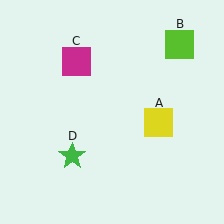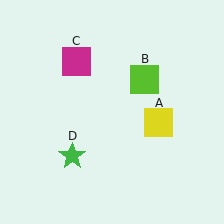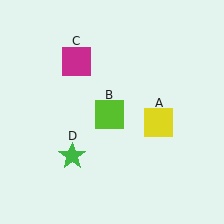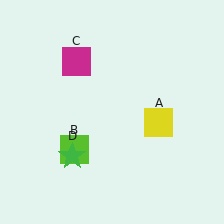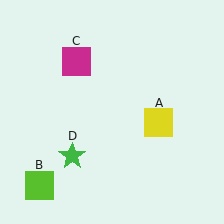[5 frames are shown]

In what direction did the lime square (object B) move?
The lime square (object B) moved down and to the left.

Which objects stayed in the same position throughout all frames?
Yellow square (object A) and magenta square (object C) and green star (object D) remained stationary.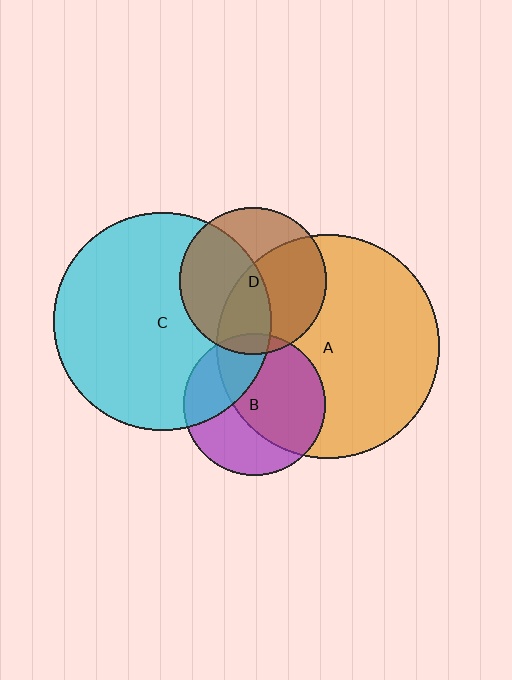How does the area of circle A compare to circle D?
Approximately 2.3 times.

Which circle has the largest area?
Circle A (orange).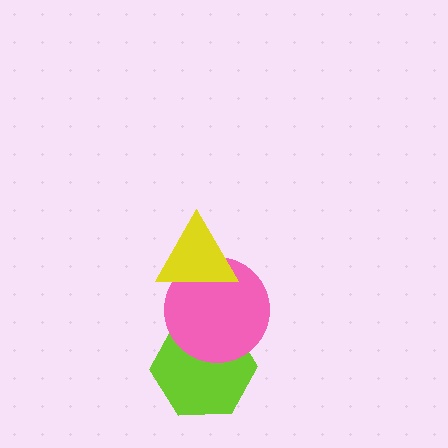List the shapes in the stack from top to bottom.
From top to bottom: the yellow triangle, the pink circle, the lime hexagon.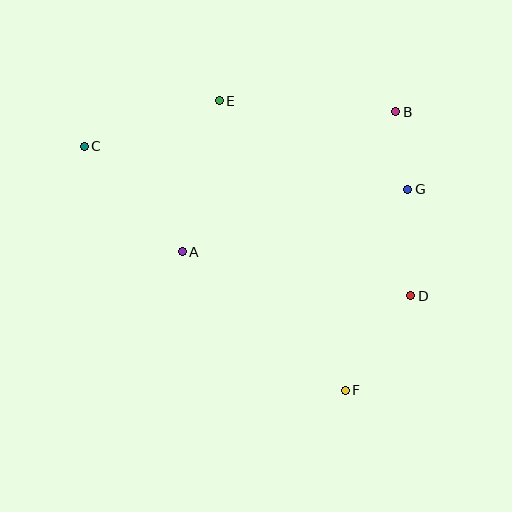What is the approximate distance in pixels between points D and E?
The distance between D and E is approximately 274 pixels.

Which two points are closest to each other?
Points B and G are closest to each other.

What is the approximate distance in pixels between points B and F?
The distance between B and F is approximately 283 pixels.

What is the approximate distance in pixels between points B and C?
The distance between B and C is approximately 313 pixels.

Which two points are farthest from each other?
Points C and D are farthest from each other.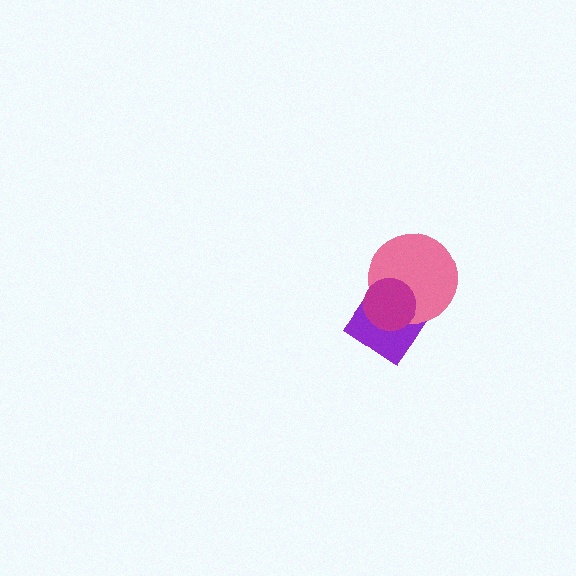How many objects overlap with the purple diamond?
2 objects overlap with the purple diamond.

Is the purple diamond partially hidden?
Yes, it is partially covered by another shape.